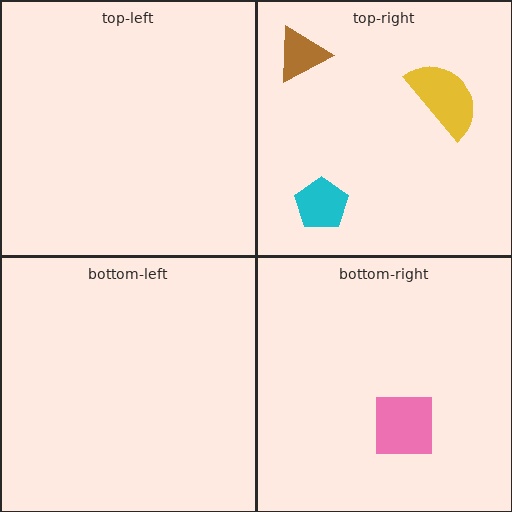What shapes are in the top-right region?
The yellow semicircle, the brown triangle, the cyan pentagon.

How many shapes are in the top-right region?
3.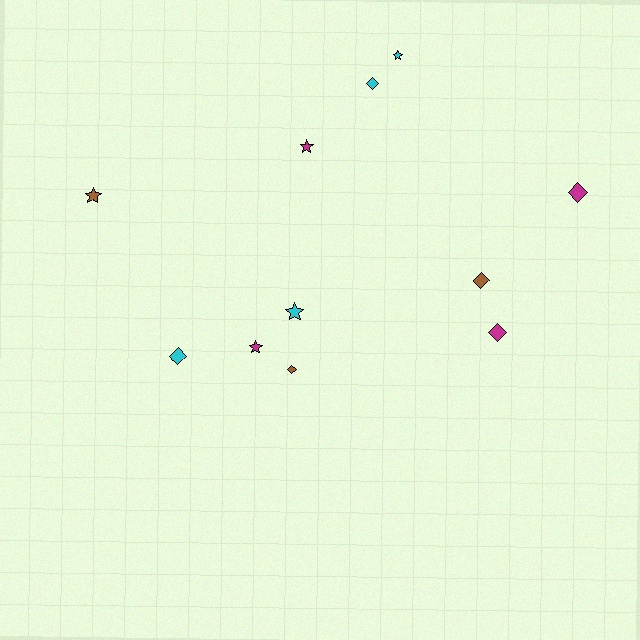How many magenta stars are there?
There are 2 magenta stars.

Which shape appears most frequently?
Diamond, with 6 objects.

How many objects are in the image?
There are 11 objects.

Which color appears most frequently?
Cyan, with 4 objects.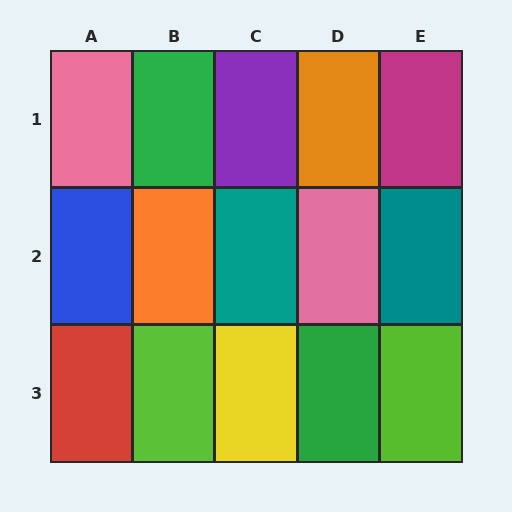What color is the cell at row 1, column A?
Pink.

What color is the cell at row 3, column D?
Green.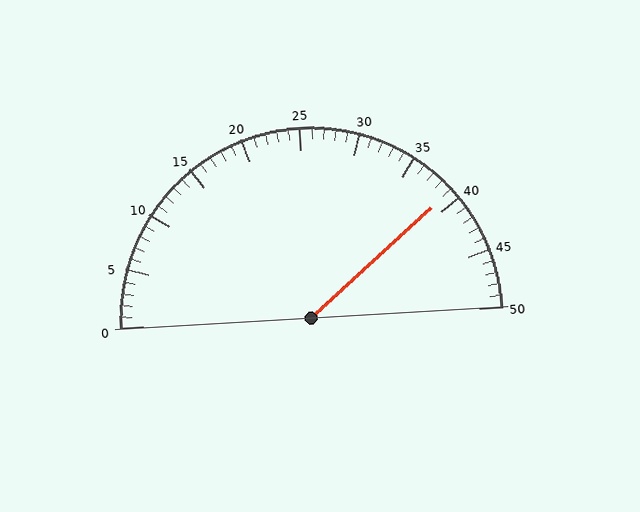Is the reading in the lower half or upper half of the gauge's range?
The reading is in the upper half of the range (0 to 50).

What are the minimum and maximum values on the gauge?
The gauge ranges from 0 to 50.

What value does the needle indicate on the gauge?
The needle indicates approximately 39.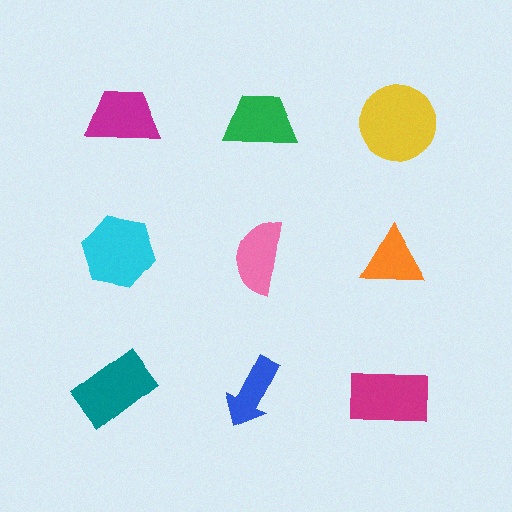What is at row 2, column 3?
An orange triangle.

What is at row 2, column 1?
A cyan hexagon.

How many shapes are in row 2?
3 shapes.